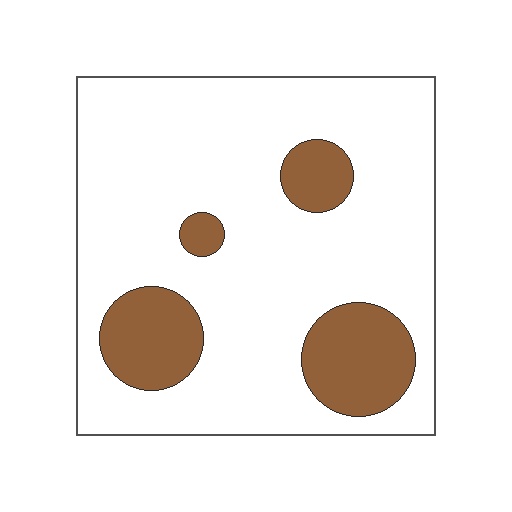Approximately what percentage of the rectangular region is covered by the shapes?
Approximately 20%.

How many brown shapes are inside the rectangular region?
4.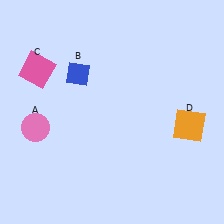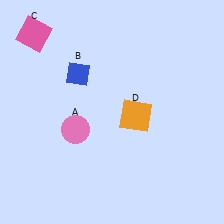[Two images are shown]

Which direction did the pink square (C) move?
The pink square (C) moved up.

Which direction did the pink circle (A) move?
The pink circle (A) moved right.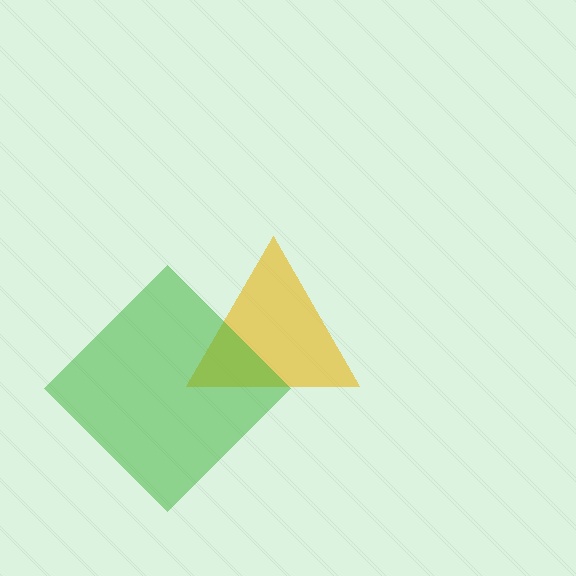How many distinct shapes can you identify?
There are 2 distinct shapes: a yellow triangle, a green diamond.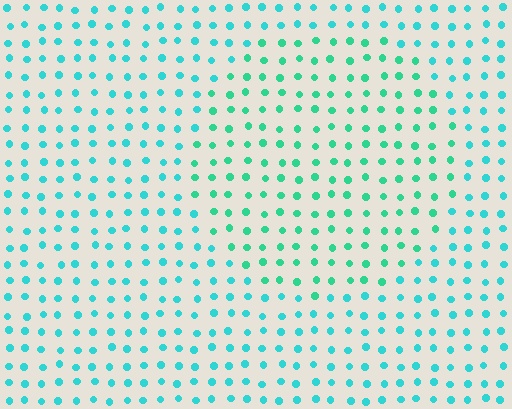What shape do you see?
I see a circle.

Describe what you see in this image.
The image is filled with small cyan elements in a uniform arrangement. A circle-shaped region is visible where the elements are tinted to a slightly different hue, forming a subtle color boundary.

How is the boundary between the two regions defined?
The boundary is defined purely by a slight shift in hue (about 24 degrees). Spacing, size, and orientation are identical on both sides.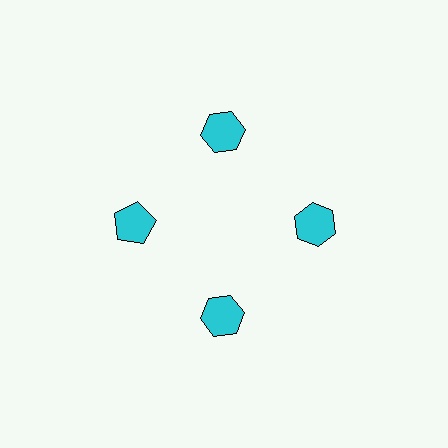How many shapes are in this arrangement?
There are 4 shapes arranged in a ring pattern.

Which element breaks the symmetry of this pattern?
The cyan pentagon at roughly the 9 o'clock position breaks the symmetry. All other shapes are cyan hexagons.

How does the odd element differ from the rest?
It has a different shape: pentagon instead of hexagon.